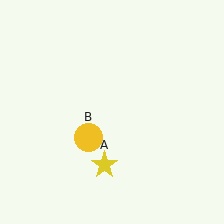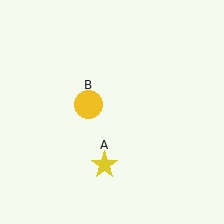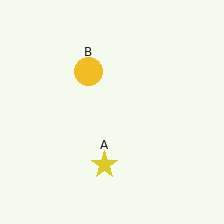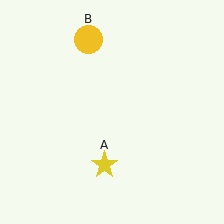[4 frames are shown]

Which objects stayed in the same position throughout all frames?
Yellow star (object A) remained stationary.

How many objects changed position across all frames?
1 object changed position: yellow circle (object B).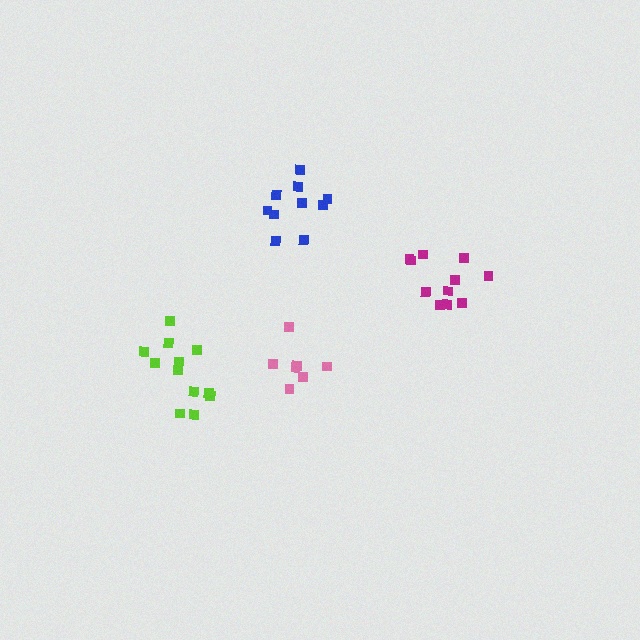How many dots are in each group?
Group 1: 12 dots, Group 2: 10 dots, Group 3: 11 dots, Group 4: 7 dots (40 total).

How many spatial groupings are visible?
There are 4 spatial groupings.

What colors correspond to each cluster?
The clusters are colored: lime, blue, magenta, pink.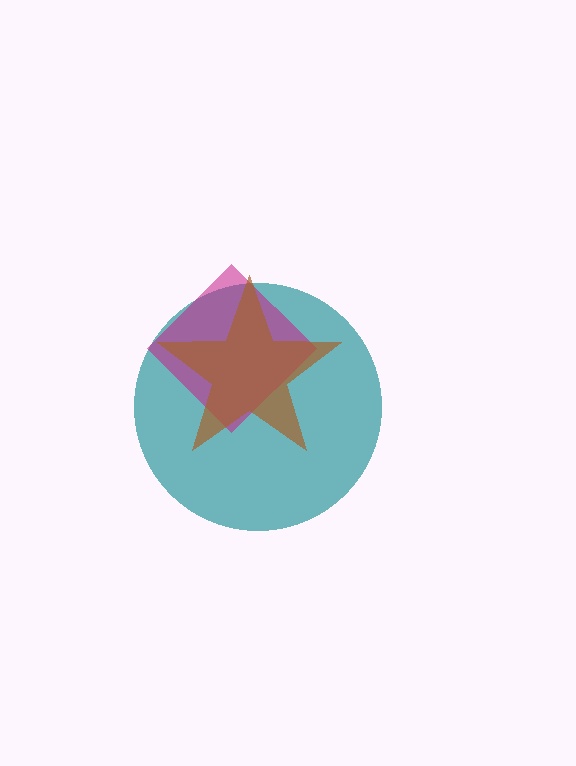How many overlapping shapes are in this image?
There are 3 overlapping shapes in the image.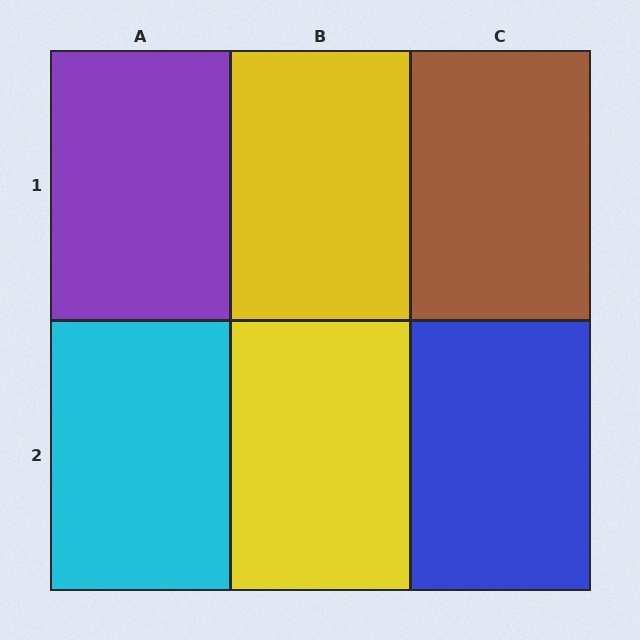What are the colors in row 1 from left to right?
Purple, yellow, brown.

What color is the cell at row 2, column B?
Yellow.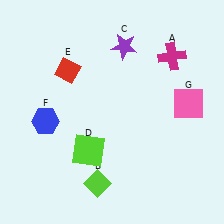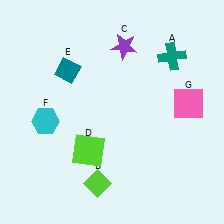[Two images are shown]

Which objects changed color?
A changed from magenta to teal. E changed from red to teal. F changed from blue to cyan.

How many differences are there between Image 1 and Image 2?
There are 3 differences between the two images.